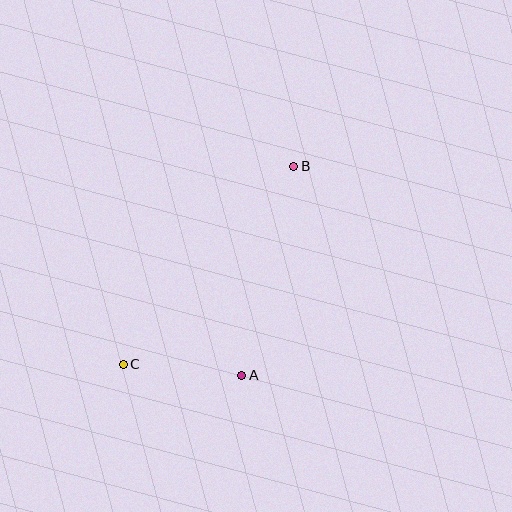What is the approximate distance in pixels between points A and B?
The distance between A and B is approximately 216 pixels.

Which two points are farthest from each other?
Points B and C are farthest from each other.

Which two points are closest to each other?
Points A and C are closest to each other.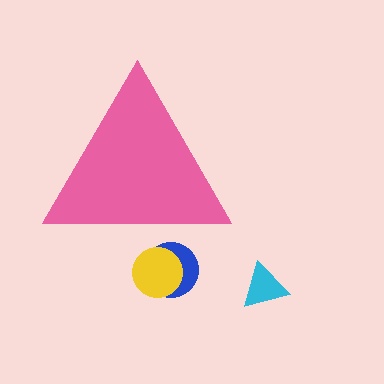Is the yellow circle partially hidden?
Yes, the yellow circle is partially hidden behind the pink triangle.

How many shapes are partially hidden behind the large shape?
2 shapes are partially hidden.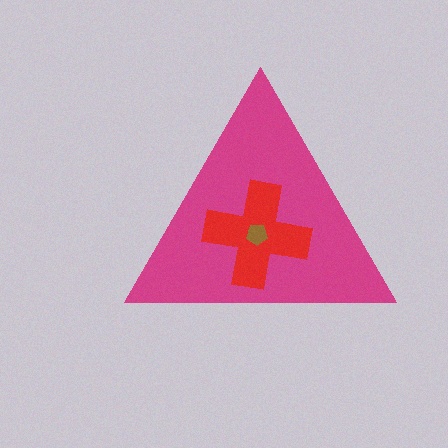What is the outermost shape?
The magenta triangle.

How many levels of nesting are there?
3.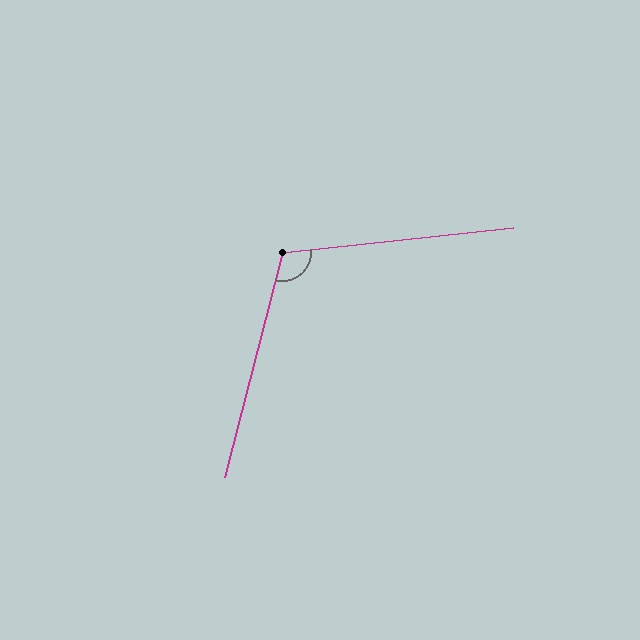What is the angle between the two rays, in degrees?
Approximately 111 degrees.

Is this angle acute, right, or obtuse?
It is obtuse.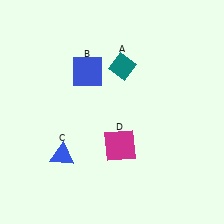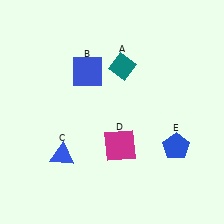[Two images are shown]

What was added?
A blue pentagon (E) was added in Image 2.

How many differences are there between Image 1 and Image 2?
There is 1 difference between the two images.